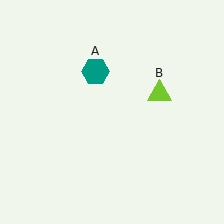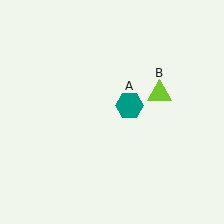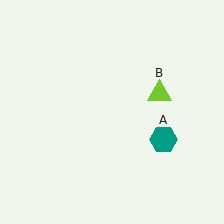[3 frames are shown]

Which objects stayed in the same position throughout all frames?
Lime triangle (object B) remained stationary.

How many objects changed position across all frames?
1 object changed position: teal hexagon (object A).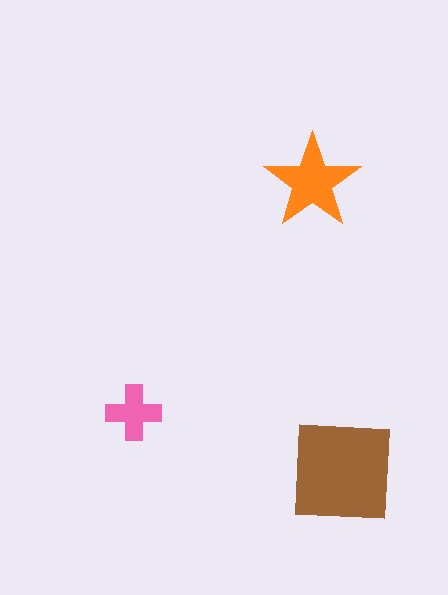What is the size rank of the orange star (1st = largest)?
2nd.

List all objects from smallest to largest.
The pink cross, the orange star, the brown square.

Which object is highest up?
The orange star is topmost.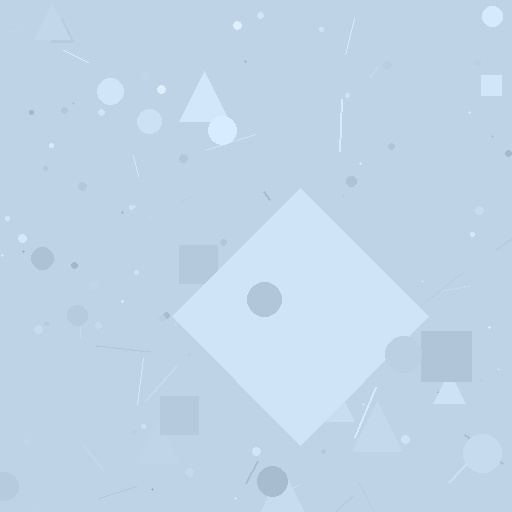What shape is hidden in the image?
A diamond is hidden in the image.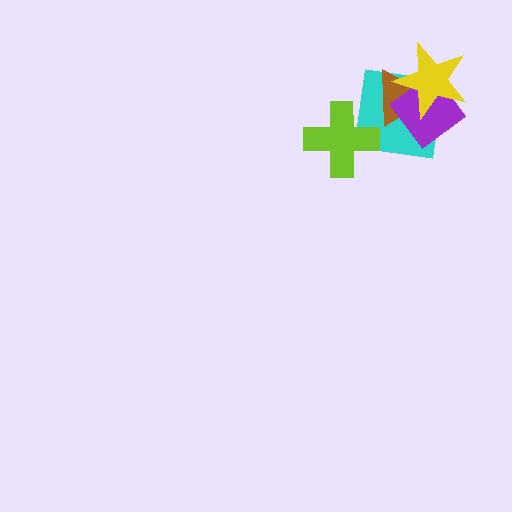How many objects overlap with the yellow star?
3 objects overlap with the yellow star.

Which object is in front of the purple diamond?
The yellow star is in front of the purple diamond.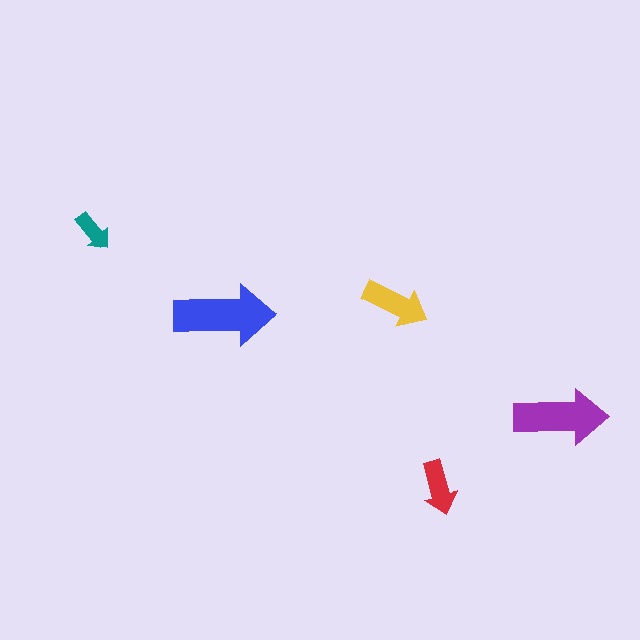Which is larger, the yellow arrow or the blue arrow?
The blue one.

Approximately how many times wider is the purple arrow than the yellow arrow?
About 1.5 times wider.